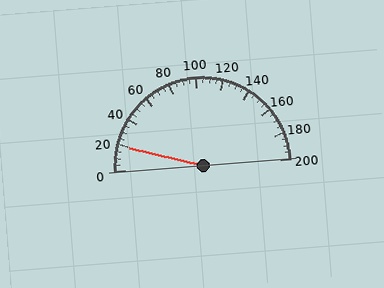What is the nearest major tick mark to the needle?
The nearest major tick mark is 20.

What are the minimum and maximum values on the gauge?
The gauge ranges from 0 to 200.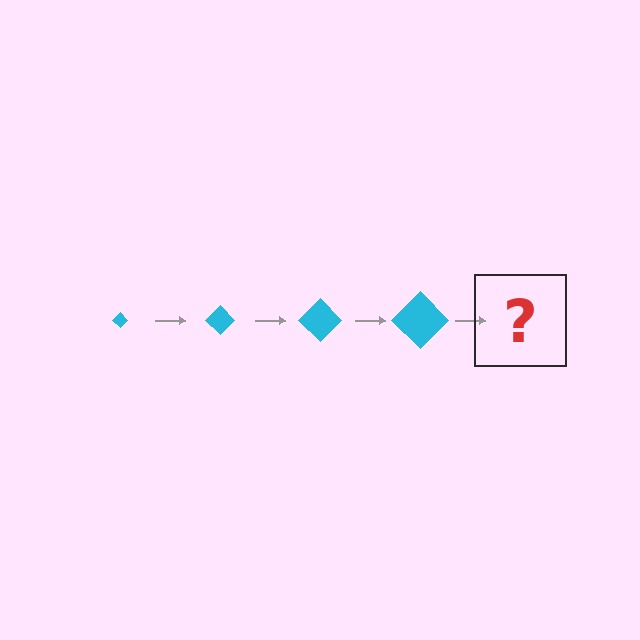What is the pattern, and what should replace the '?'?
The pattern is that the diamond gets progressively larger each step. The '?' should be a cyan diamond, larger than the previous one.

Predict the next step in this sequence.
The next step is a cyan diamond, larger than the previous one.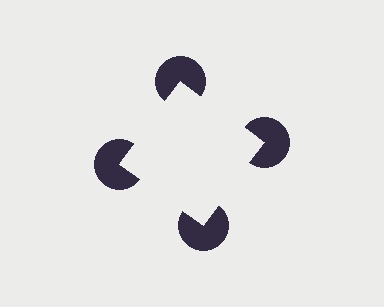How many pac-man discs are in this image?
There are 4 — one at each vertex of the illusory square.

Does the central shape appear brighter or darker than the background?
It typically appears slightly brighter than the background, even though no actual brightness change is drawn.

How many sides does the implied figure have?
4 sides.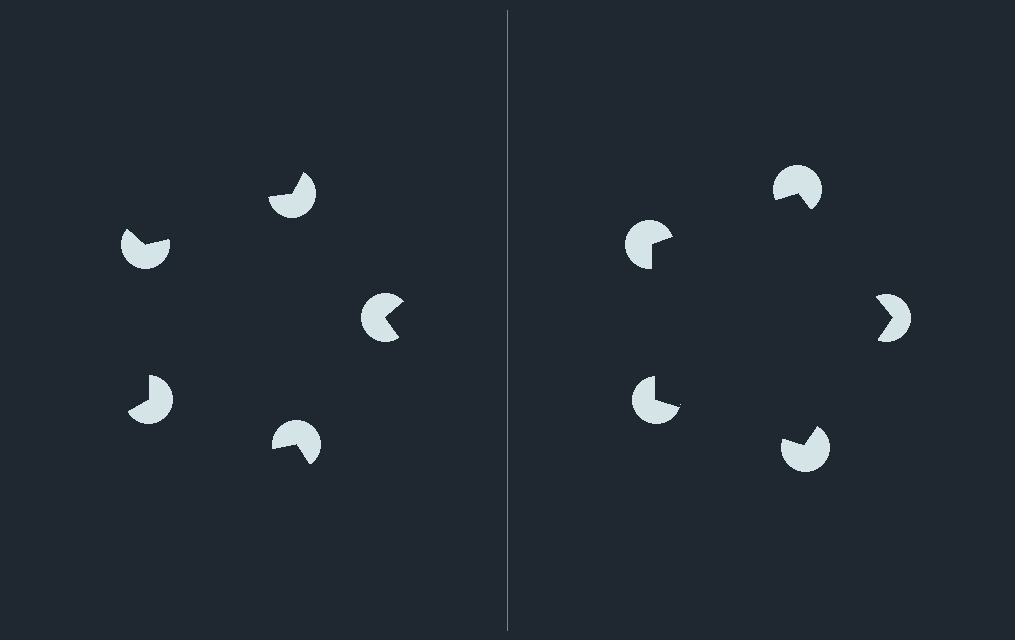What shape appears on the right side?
An illusory pentagon.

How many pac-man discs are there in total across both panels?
10 — 5 on each side.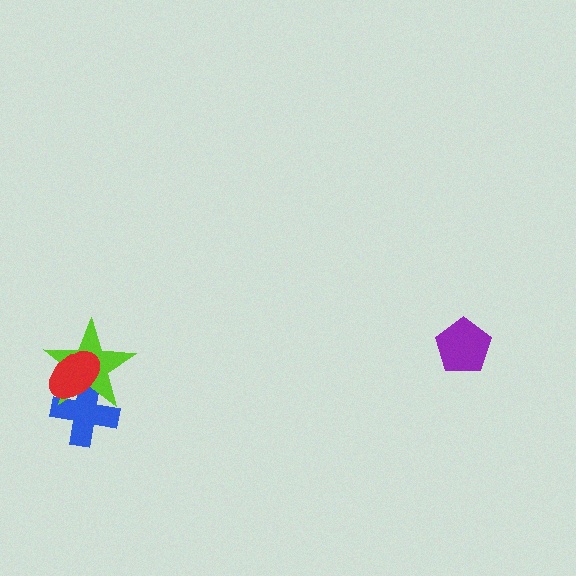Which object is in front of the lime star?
The red ellipse is in front of the lime star.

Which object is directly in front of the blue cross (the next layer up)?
The lime star is directly in front of the blue cross.